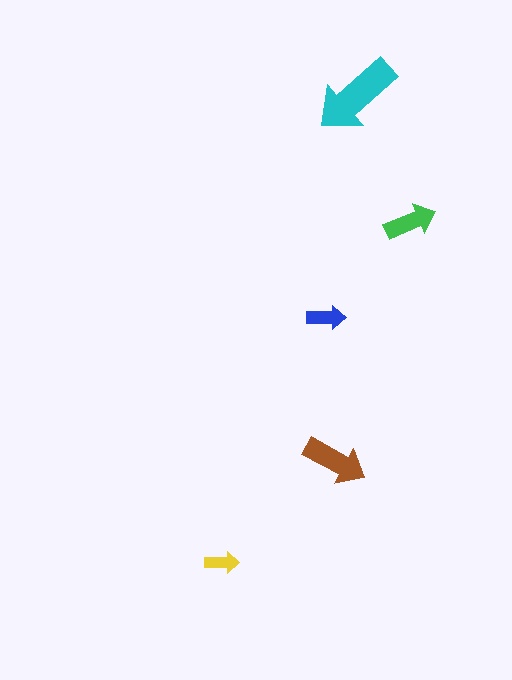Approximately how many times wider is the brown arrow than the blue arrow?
About 1.5 times wider.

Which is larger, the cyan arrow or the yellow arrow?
The cyan one.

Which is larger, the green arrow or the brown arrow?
The brown one.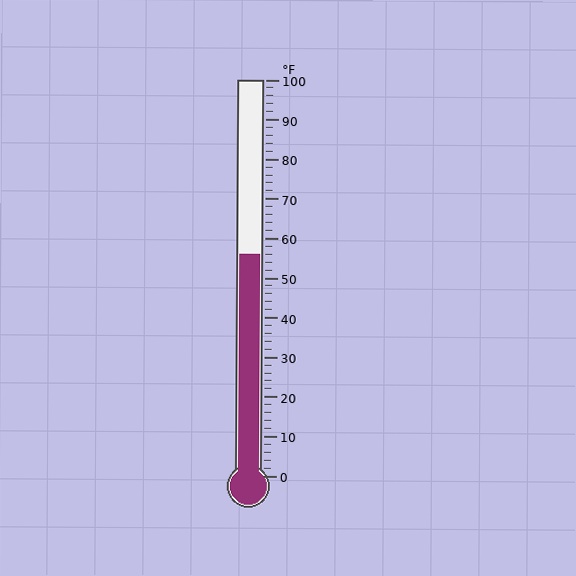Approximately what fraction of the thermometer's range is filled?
The thermometer is filled to approximately 55% of its range.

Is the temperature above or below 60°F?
The temperature is below 60°F.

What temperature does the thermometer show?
The thermometer shows approximately 56°F.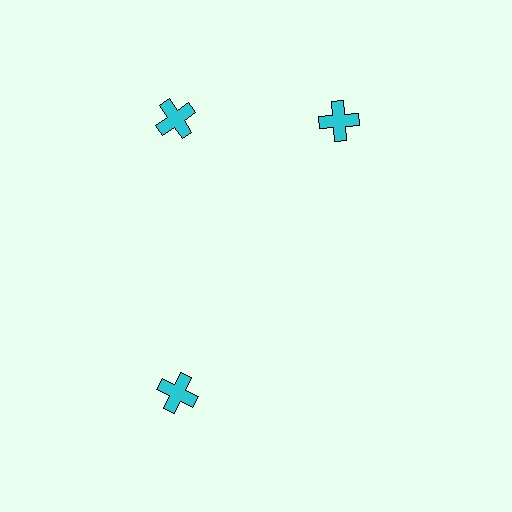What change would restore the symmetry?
The symmetry would be restored by rotating it back into even spacing with its neighbors so that all 3 crosses sit at equal angles and equal distance from the center.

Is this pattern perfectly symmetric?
No. The 3 cyan crosses are arranged in a ring, but one element near the 3 o'clock position is rotated out of alignment along the ring, breaking the 3-fold rotational symmetry.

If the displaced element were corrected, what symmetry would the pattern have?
It would have 3-fold rotational symmetry — the pattern would map onto itself every 120 degrees.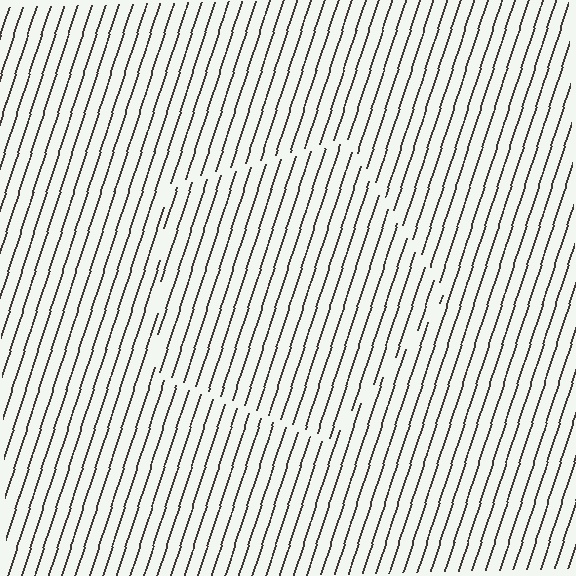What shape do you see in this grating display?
An illusory pentagon. The interior of the shape contains the same grating, shifted by half a period — the contour is defined by the phase discontinuity where line-ends from the inner and outer gratings abut.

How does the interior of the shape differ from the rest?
The interior of the shape contains the same grating, shifted by half a period — the contour is defined by the phase discontinuity where line-ends from the inner and outer gratings abut.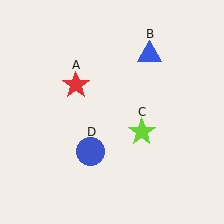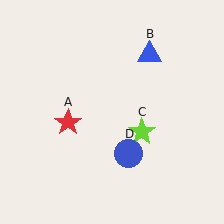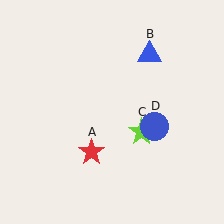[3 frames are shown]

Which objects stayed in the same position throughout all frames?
Blue triangle (object B) and lime star (object C) remained stationary.